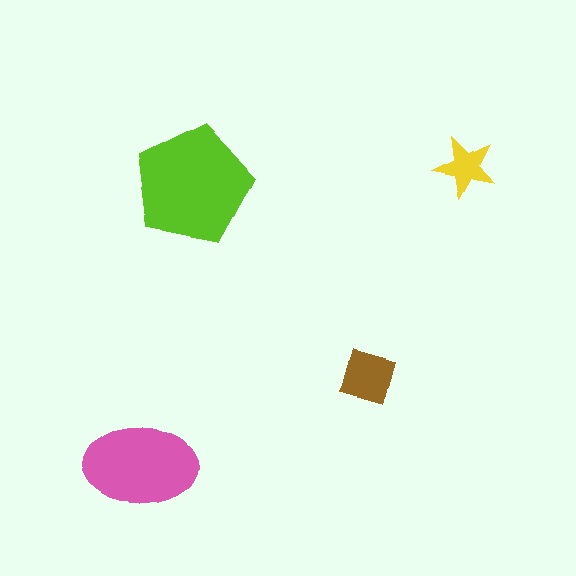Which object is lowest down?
The pink ellipse is bottommost.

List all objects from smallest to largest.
The yellow star, the brown square, the pink ellipse, the lime pentagon.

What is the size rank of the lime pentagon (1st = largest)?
1st.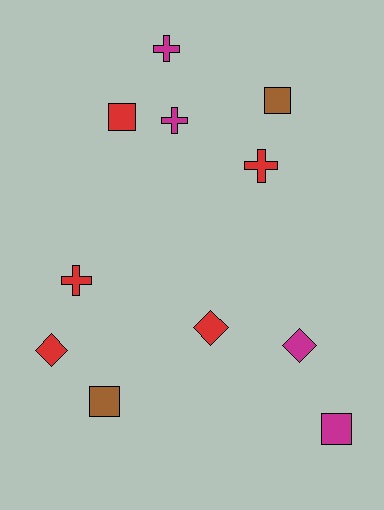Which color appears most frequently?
Red, with 5 objects.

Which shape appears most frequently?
Cross, with 4 objects.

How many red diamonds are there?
There are 2 red diamonds.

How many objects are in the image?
There are 11 objects.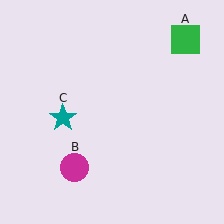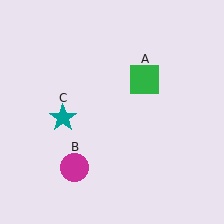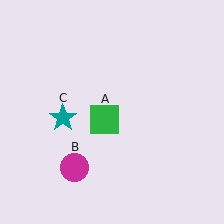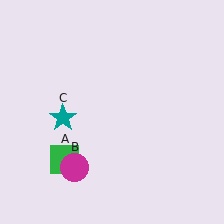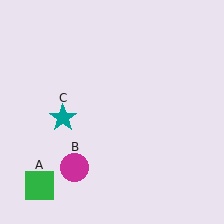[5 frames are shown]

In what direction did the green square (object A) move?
The green square (object A) moved down and to the left.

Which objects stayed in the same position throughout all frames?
Magenta circle (object B) and teal star (object C) remained stationary.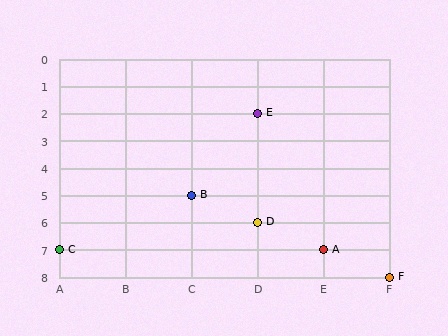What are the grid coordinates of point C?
Point C is at grid coordinates (A, 7).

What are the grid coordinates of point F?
Point F is at grid coordinates (F, 8).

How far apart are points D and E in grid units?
Points D and E are 4 rows apart.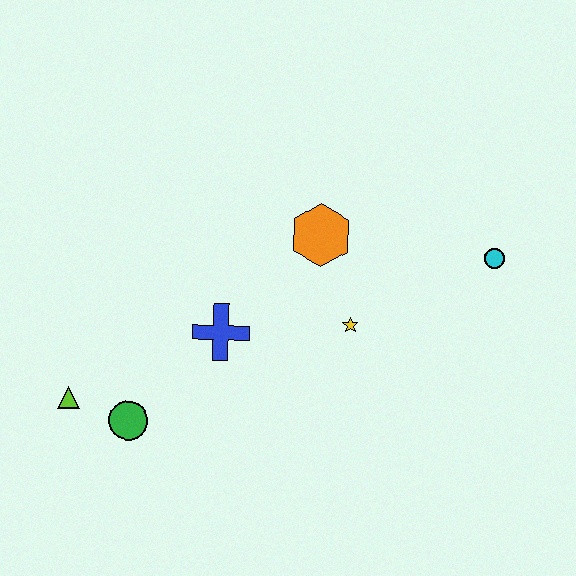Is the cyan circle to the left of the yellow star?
No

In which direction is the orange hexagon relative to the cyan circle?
The orange hexagon is to the left of the cyan circle.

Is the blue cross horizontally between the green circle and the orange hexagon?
Yes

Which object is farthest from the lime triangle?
The cyan circle is farthest from the lime triangle.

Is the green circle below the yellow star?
Yes